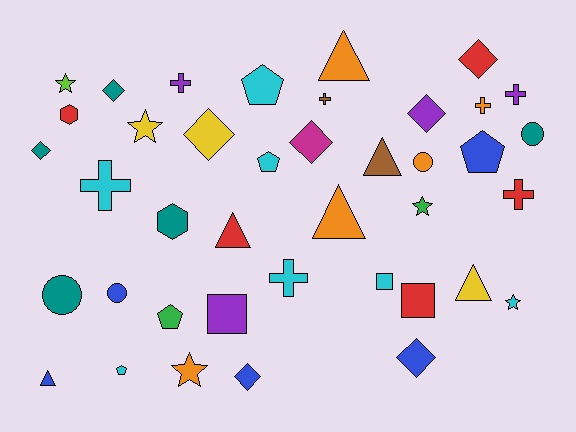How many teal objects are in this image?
There are 5 teal objects.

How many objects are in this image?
There are 40 objects.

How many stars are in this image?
There are 5 stars.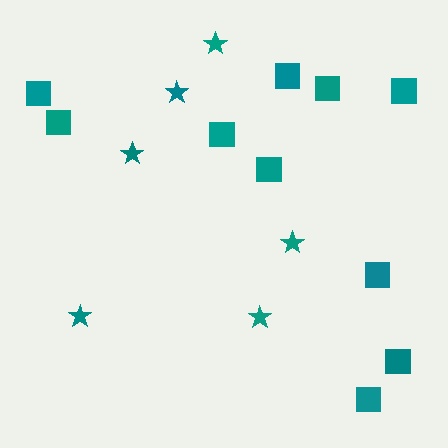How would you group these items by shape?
There are 2 groups: one group of squares (10) and one group of stars (6).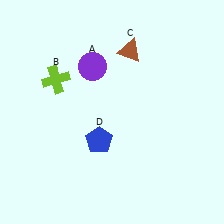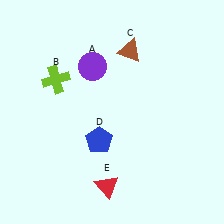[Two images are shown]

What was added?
A red triangle (E) was added in Image 2.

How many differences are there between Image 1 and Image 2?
There is 1 difference between the two images.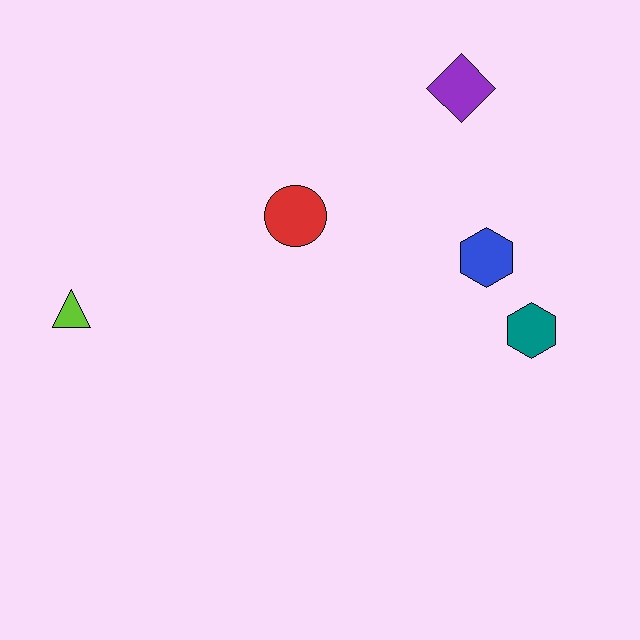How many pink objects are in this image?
There are no pink objects.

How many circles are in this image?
There is 1 circle.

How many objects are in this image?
There are 5 objects.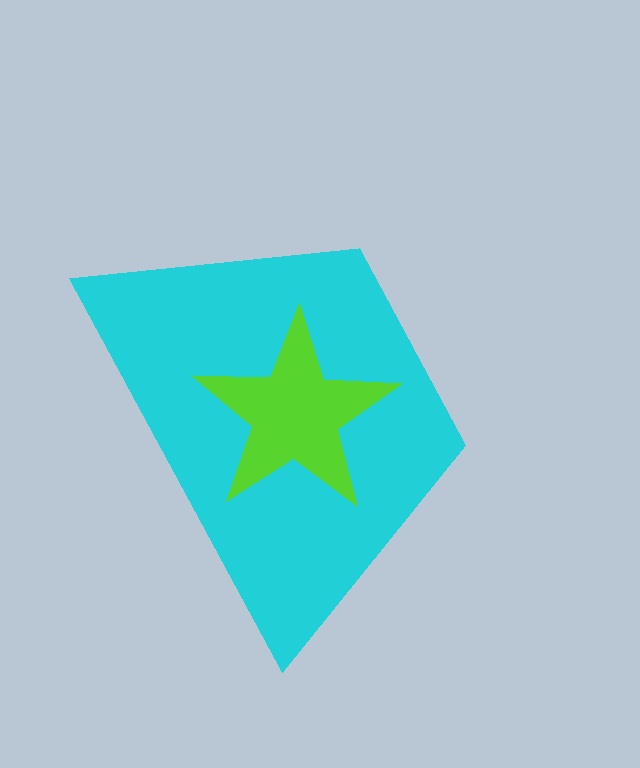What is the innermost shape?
The lime star.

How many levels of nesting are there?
2.